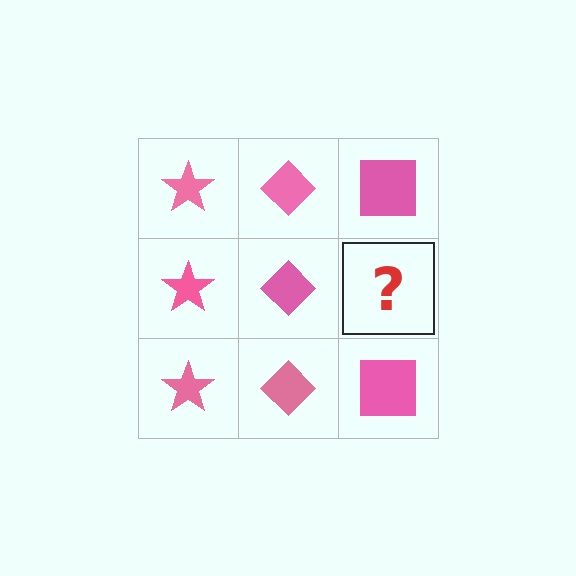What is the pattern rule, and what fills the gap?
The rule is that each column has a consistent shape. The gap should be filled with a pink square.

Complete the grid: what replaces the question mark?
The question mark should be replaced with a pink square.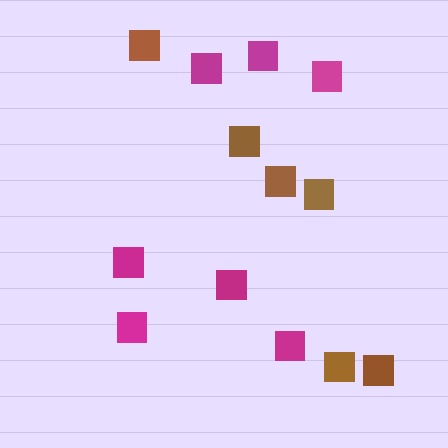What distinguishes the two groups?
There are 2 groups: one group of magenta squares (7) and one group of brown squares (6).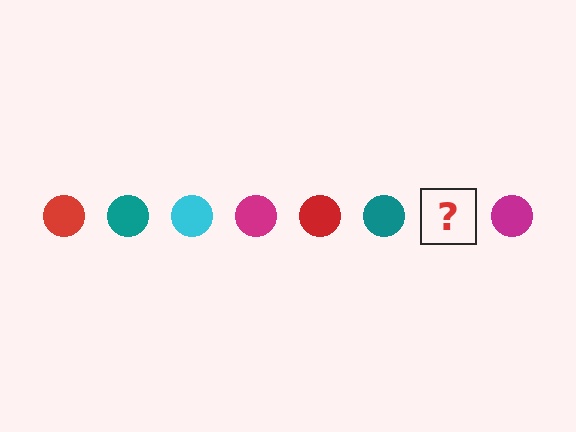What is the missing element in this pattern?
The missing element is a cyan circle.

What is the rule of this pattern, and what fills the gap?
The rule is that the pattern cycles through red, teal, cyan, magenta circles. The gap should be filled with a cyan circle.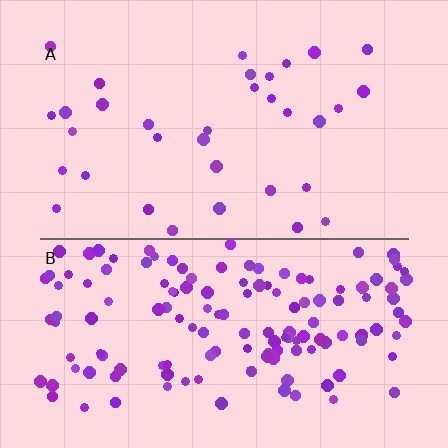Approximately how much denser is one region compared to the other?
Approximately 4.3× — region B over region A.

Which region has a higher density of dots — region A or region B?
B (the bottom).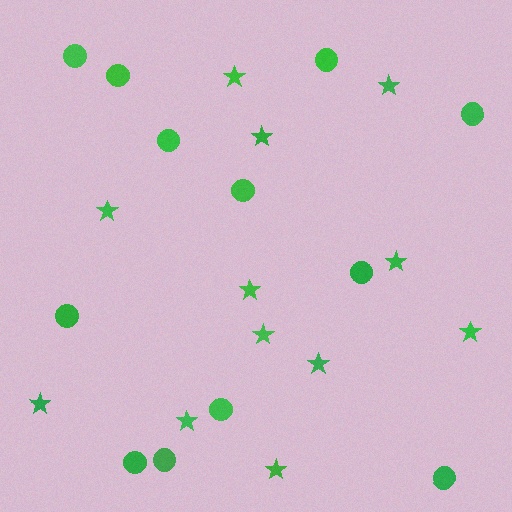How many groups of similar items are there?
There are 2 groups: one group of stars (12) and one group of circles (12).